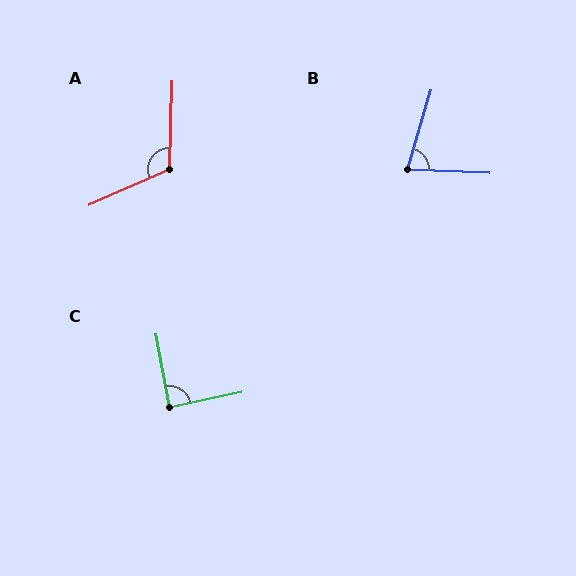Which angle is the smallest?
B, at approximately 76 degrees.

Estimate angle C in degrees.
Approximately 88 degrees.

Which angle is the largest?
A, at approximately 115 degrees.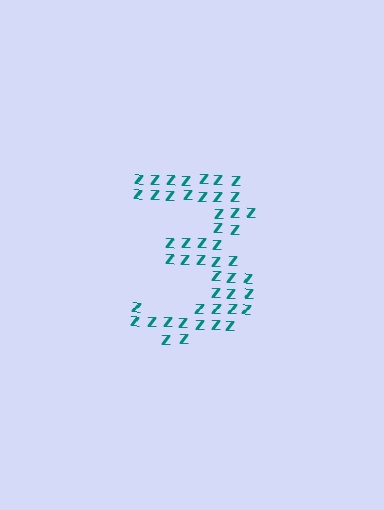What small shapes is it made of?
It is made of small letter Z's.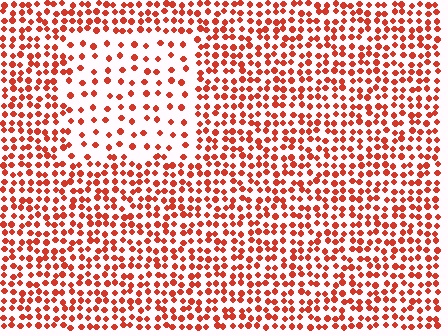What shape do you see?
I see a rectangle.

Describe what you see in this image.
The image contains small red elements arranged at two different densities. A rectangle-shaped region is visible where the elements are less densely packed than the surrounding area.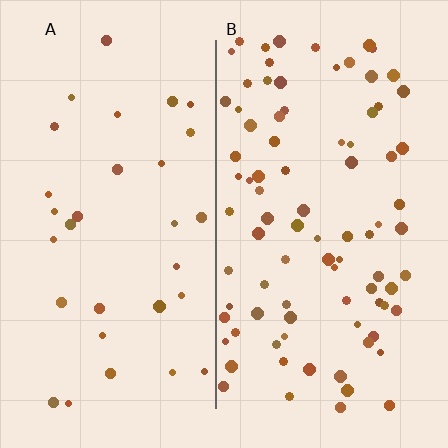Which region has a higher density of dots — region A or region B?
B (the right).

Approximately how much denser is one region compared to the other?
Approximately 2.8× — region B over region A.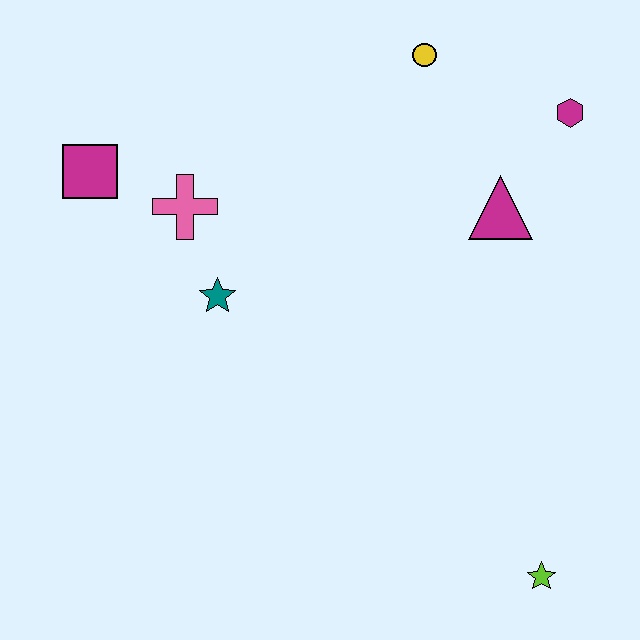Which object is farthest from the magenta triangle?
The magenta square is farthest from the magenta triangle.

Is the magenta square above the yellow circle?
No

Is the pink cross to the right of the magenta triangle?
No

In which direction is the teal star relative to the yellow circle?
The teal star is below the yellow circle.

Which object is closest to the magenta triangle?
The magenta hexagon is closest to the magenta triangle.